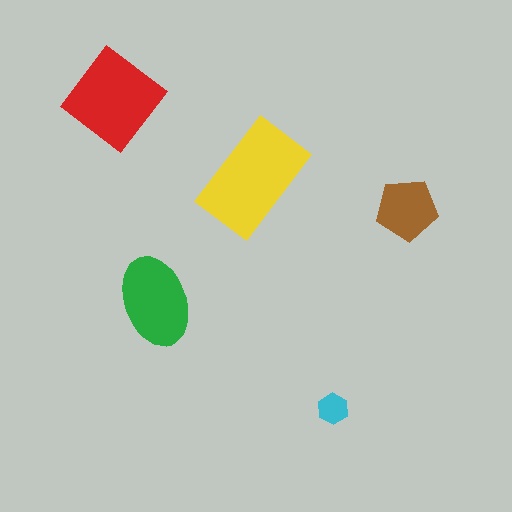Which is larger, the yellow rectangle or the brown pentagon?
The yellow rectangle.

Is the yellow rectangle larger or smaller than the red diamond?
Larger.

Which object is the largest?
The yellow rectangle.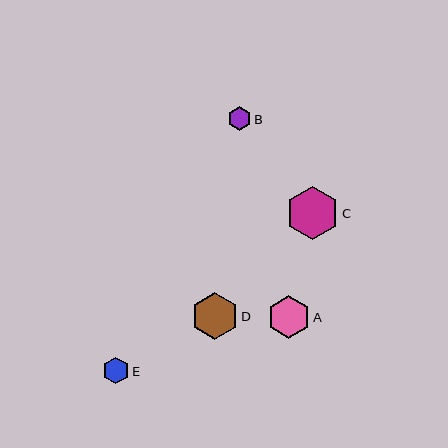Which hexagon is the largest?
Hexagon C is the largest with a size of approximately 52 pixels.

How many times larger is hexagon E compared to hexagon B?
Hexagon E is approximately 1.2 times the size of hexagon B.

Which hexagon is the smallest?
Hexagon B is the smallest with a size of approximately 23 pixels.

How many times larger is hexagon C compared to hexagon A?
Hexagon C is approximately 1.2 times the size of hexagon A.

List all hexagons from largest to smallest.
From largest to smallest: C, D, A, E, B.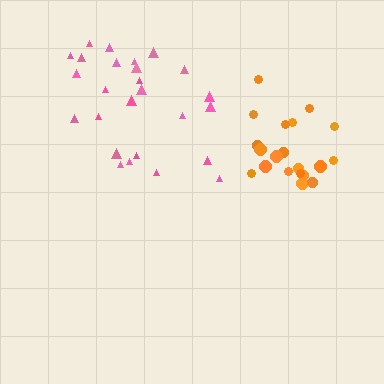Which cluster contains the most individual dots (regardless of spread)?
Pink (26).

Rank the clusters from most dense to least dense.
orange, pink.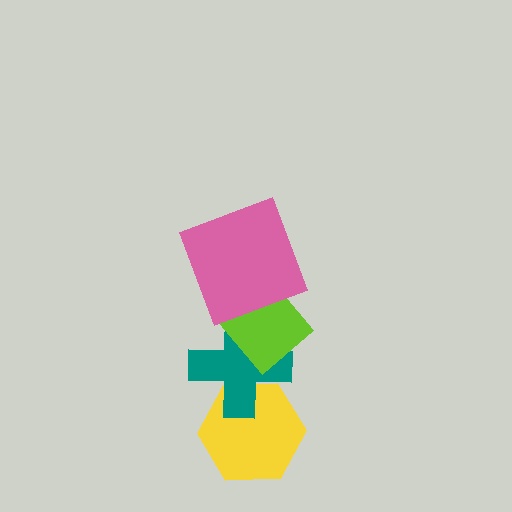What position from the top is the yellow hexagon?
The yellow hexagon is 4th from the top.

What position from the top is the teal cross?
The teal cross is 3rd from the top.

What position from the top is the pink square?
The pink square is 1st from the top.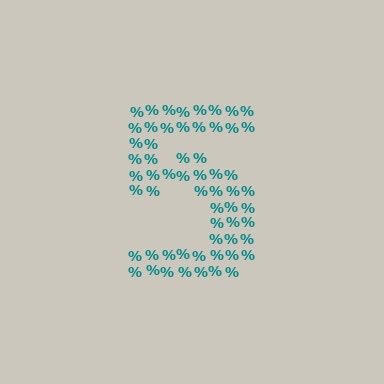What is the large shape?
The large shape is the digit 5.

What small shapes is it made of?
It is made of small percent signs.